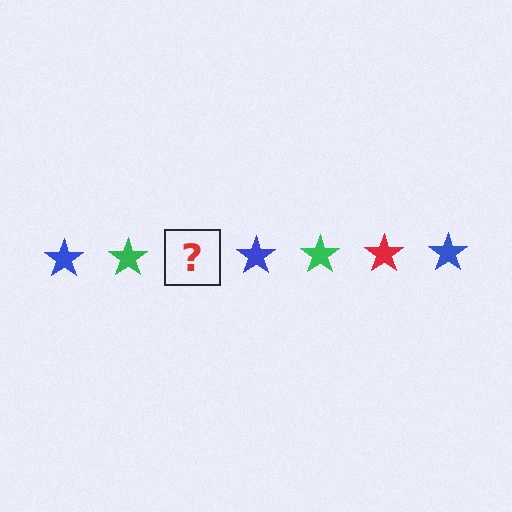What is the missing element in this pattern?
The missing element is a red star.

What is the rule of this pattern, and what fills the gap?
The rule is that the pattern cycles through blue, green, red stars. The gap should be filled with a red star.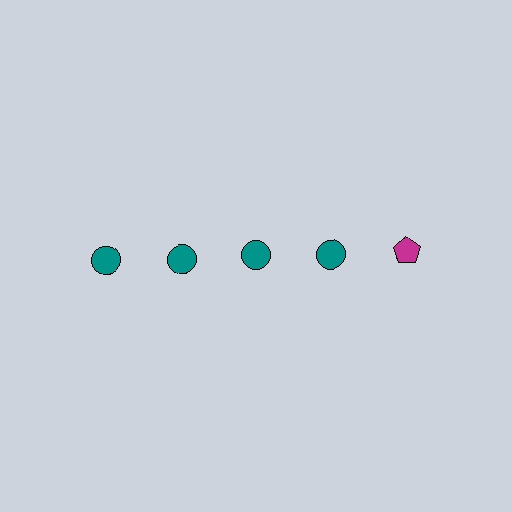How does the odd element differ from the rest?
It differs in both color (magenta instead of teal) and shape (pentagon instead of circle).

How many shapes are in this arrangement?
There are 5 shapes arranged in a grid pattern.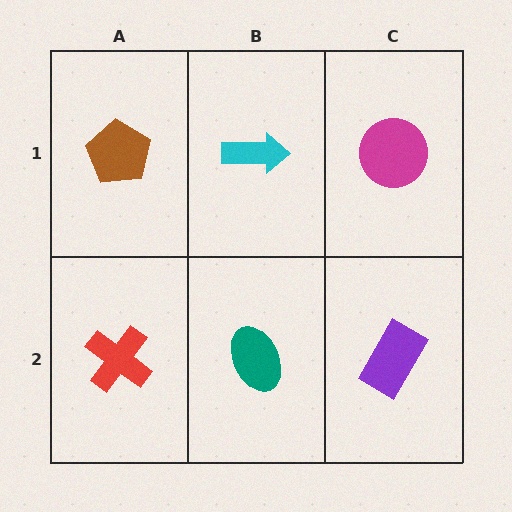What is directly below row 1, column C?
A purple rectangle.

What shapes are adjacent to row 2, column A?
A brown pentagon (row 1, column A), a teal ellipse (row 2, column B).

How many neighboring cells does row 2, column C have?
2.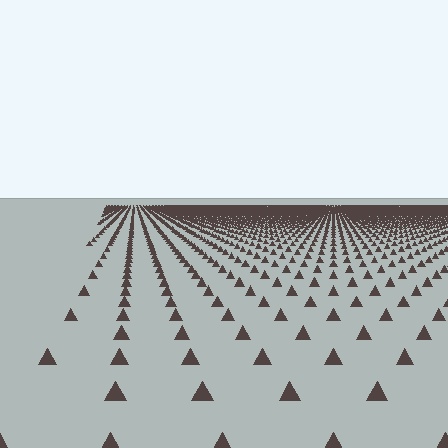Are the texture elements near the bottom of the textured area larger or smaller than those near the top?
Larger. Near the bottom, elements are closer to the viewer and appear at a bigger on-screen size.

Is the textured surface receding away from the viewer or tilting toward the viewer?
The surface is receding away from the viewer. Texture elements get smaller and denser toward the top.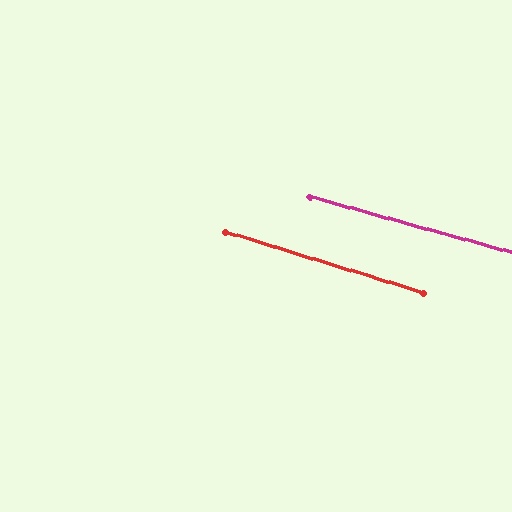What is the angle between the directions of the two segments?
Approximately 2 degrees.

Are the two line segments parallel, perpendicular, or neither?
Parallel — their directions differ by only 1.9°.